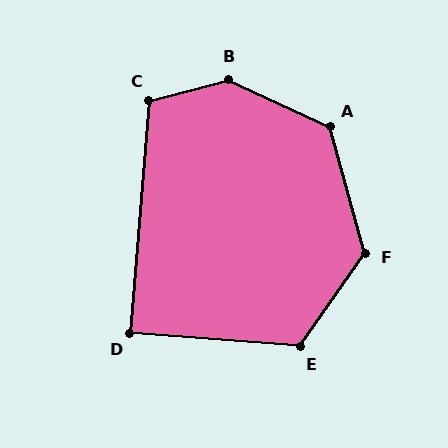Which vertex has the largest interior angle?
B, at approximately 141 degrees.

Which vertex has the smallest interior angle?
D, at approximately 90 degrees.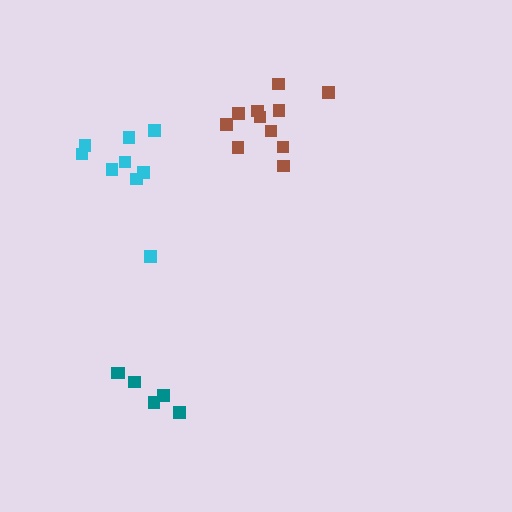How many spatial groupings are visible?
There are 3 spatial groupings.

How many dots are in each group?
Group 1: 11 dots, Group 2: 6 dots, Group 3: 9 dots (26 total).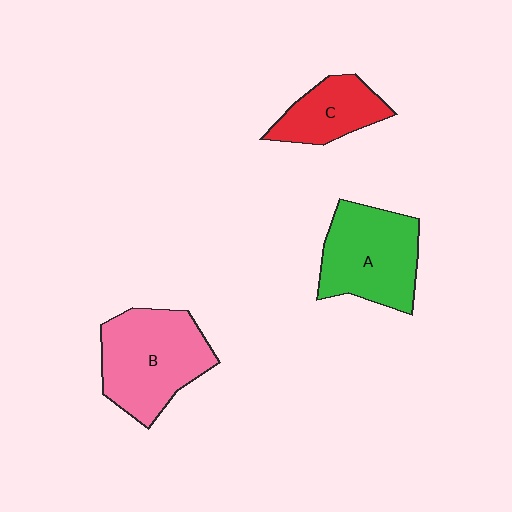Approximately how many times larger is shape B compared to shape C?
Approximately 1.8 times.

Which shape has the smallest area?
Shape C (red).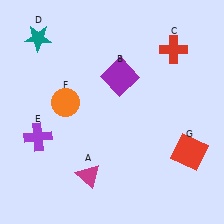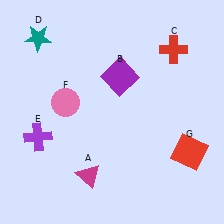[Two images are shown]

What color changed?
The circle (F) changed from orange in Image 1 to pink in Image 2.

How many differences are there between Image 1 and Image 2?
There is 1 difference between the two images.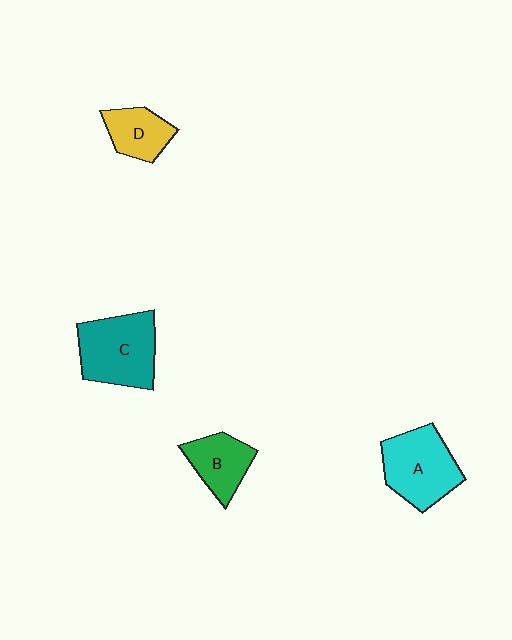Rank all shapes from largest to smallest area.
From largest to smallest: C (teal), A (cyan), B (green), D (yellow).